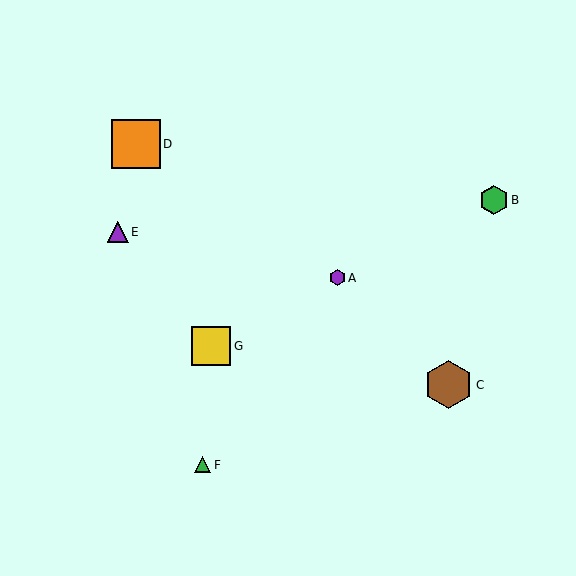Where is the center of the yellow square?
The center of the yellow square is at (211, 346).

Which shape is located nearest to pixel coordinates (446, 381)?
The brown hexagon (labeled C) at (449, 385) is nearest to that location.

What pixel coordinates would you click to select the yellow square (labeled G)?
Click at (211, 346) to select the yellow square G.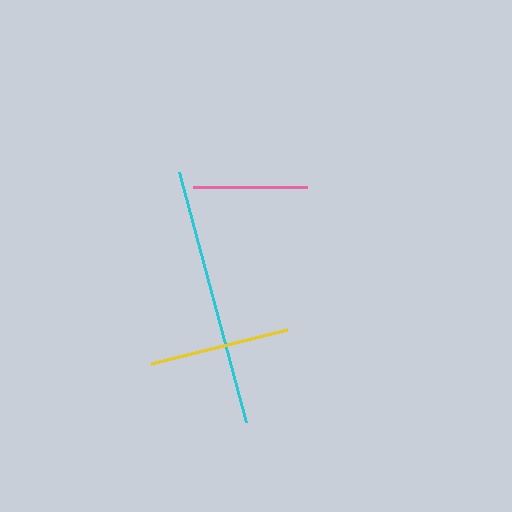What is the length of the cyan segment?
The cyan segment is approximately 259 pixels long.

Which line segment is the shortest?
The pink line is the shortest at approximately 114 pixels.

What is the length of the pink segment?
The pink segment is approximately 114 pixels long.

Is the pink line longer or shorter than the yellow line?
The yellow line is longer than the pink line.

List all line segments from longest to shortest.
From longest to shortest: cyan, yellow, pink.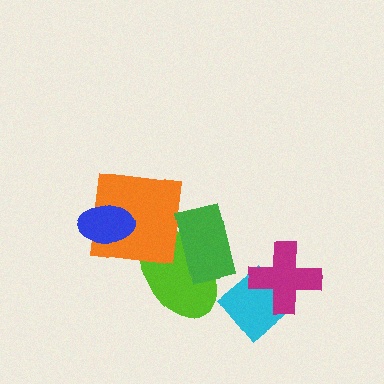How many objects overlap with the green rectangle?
1 object overlaps with the green rectangle.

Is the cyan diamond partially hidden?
Yes, it is partially covered by another shape.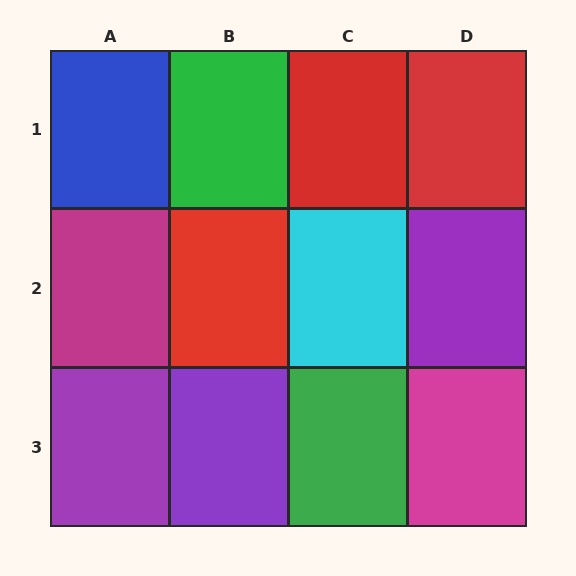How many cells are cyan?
1 cell is cyan.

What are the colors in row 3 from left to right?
Purple, purple, green, magenta.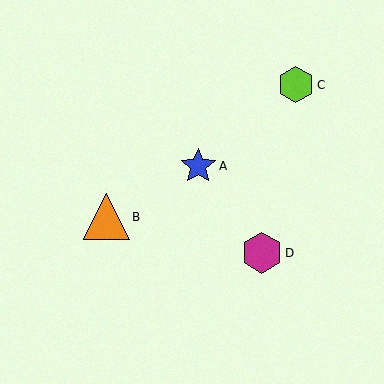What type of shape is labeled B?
Shape B is an orange triangle.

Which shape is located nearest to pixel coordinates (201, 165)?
The blue star (labeled A) at (198, 166) is nearest to that location.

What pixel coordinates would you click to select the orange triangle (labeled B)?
Click at (106, 217) to select the orange triangle B.